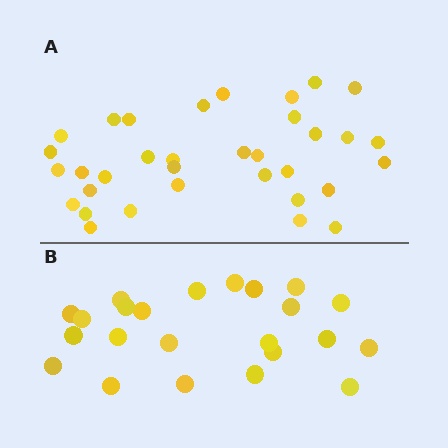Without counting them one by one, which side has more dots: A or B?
Region A (the top region) has more dots.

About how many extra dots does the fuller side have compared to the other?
Region A has roughly 12 or so more dots than region B.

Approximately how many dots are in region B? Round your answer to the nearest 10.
About 20 dots. (The exact count is 23, which rounds to 20.)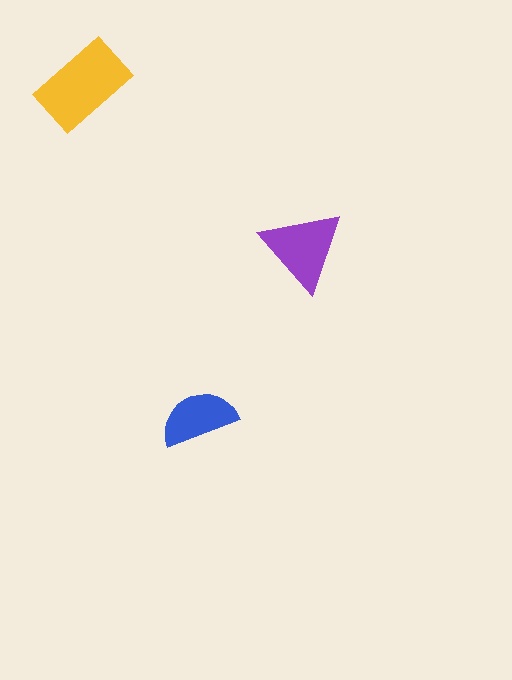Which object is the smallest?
The blue semicircle.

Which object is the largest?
The yellow rectangle.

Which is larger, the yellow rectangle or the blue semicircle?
The yellow rectangle.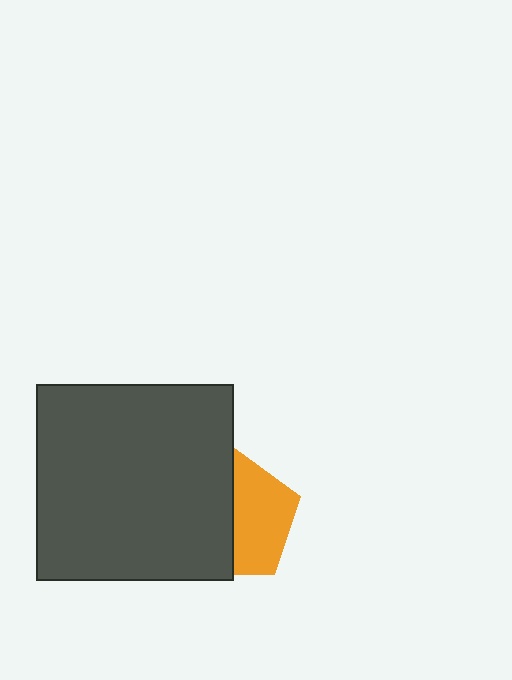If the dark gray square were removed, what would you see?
You would see the complete orange pentagon.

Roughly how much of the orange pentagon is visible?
About half of it is visible (roughly 50%).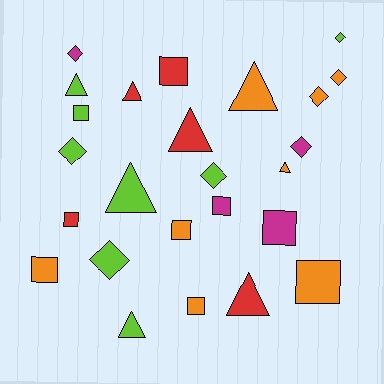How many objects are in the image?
There are 25 objects.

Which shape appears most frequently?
Square, with 9 objects.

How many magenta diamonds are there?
There are 2 magenta diamonds.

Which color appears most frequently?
Orange, with 8 objects.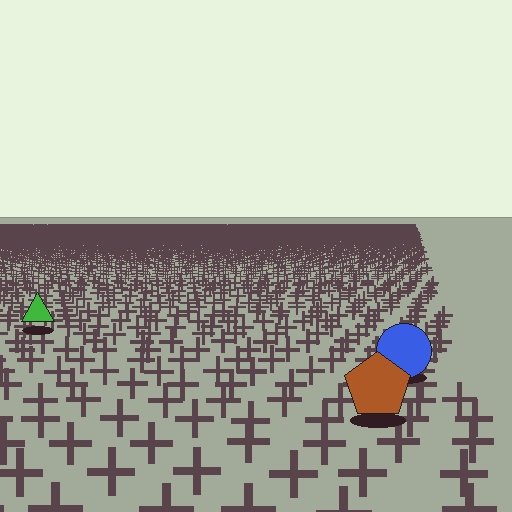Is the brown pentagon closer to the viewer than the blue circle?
Yes. The brown pentagon is closer — you can tell from the texture gradient: the ground texture is coarser near it.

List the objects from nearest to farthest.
From nearest to farthest: the brown pentagon, the blue circle, the green triangle.